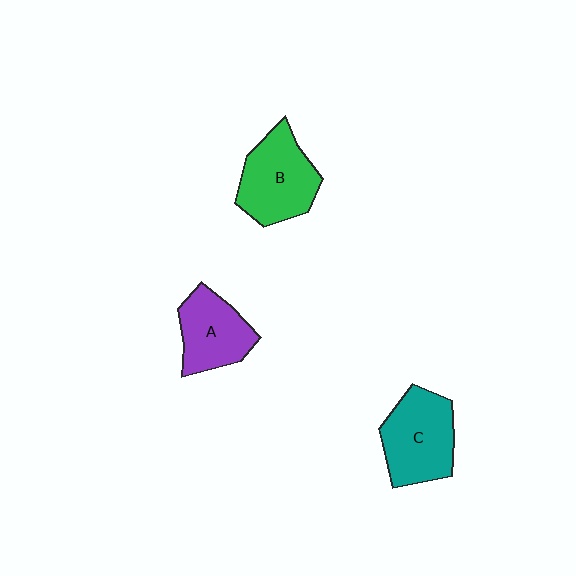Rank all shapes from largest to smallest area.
From largest to smallest: C (teal), B (green), A (purple).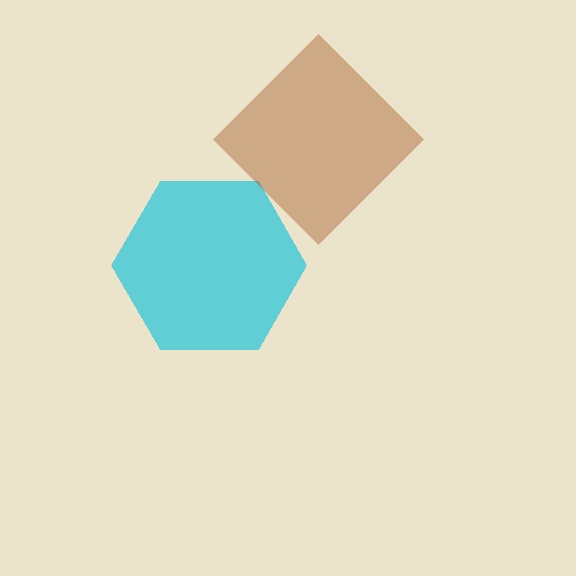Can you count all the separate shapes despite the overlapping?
Yes, there are 2 separate shapes.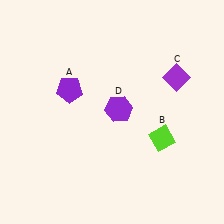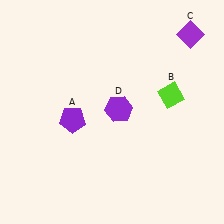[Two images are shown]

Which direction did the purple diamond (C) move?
The purple diamond (C) moved up.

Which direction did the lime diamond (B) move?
The lime diamond (B) moved up.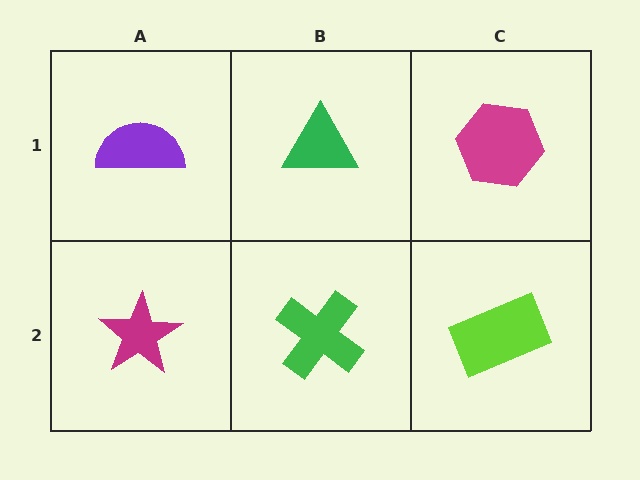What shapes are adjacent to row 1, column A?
A magenta star (row 2, column A), a green triangle (row 1, column B).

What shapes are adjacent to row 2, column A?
A purple semicircle (row 1, column A), a green cross (row 2, column B).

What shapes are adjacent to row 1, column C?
A lime rectangle (row 2, column C), a green triangle (row 1, column B).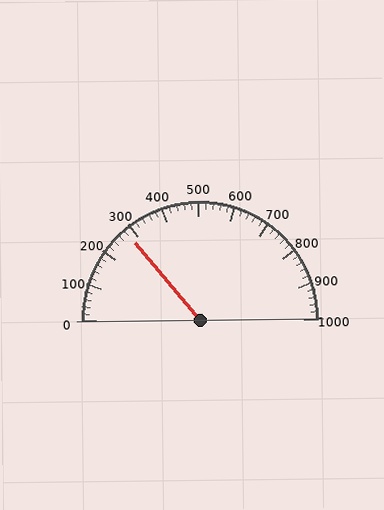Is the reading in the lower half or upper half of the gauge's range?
The reading is in the lower half of the range (0 to 1000).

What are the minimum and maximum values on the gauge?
The gauge ranges from 0 to 1000.